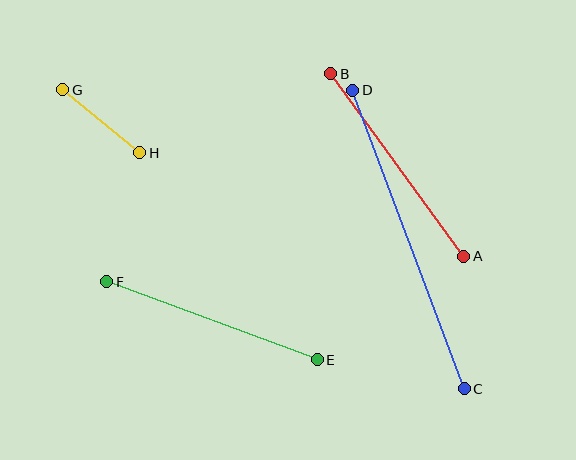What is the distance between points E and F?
The distance is approximately 224 pixels.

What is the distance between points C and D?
The distance is approximately 319 pixels.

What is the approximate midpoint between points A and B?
The midpoint is at approximately (397, 165) pixels.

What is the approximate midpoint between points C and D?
The midpoint is at approximately (408, 240) pixels.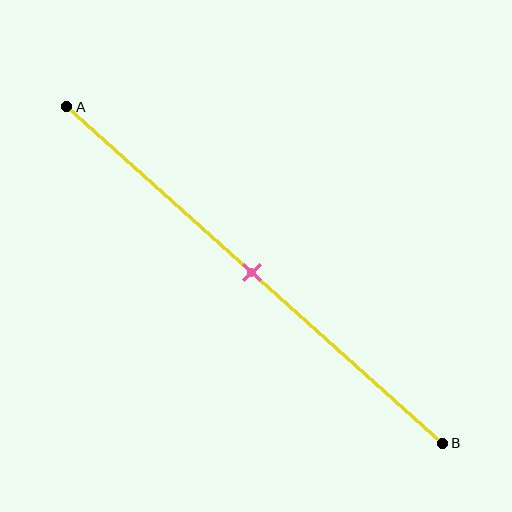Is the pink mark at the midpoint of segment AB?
Yes, the mark is approximately at the midpoint.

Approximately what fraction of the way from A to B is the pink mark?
The pink mark is approximately 50% of the way from A to B.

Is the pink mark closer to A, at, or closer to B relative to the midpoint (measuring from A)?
The pink mark is approximately at the midpoint of segment AB.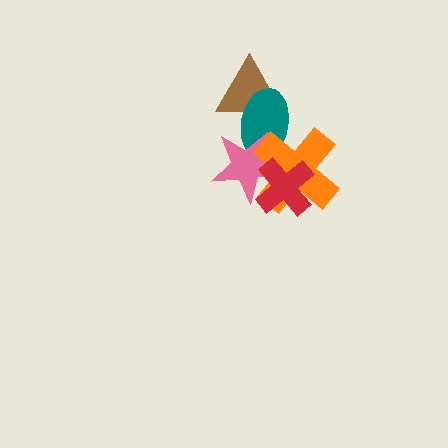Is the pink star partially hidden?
Yes, it is partially covered by another shape.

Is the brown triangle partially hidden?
Yes, it is partially covered by another shape.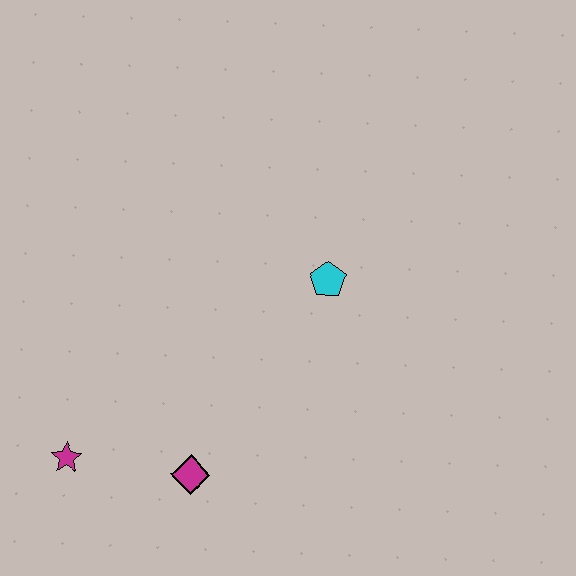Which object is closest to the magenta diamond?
The magenta star is closest to the magenta diamond.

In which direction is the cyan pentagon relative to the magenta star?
The cyan pentagon is to the right of the magenta star.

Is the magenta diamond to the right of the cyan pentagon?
No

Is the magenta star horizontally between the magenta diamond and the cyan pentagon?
No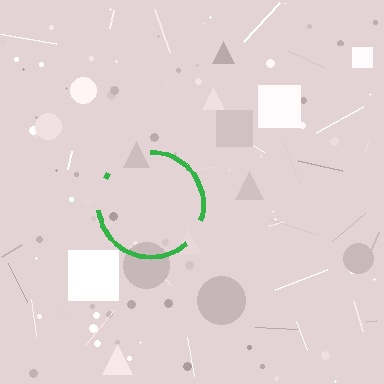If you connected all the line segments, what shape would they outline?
They would outline a circle.